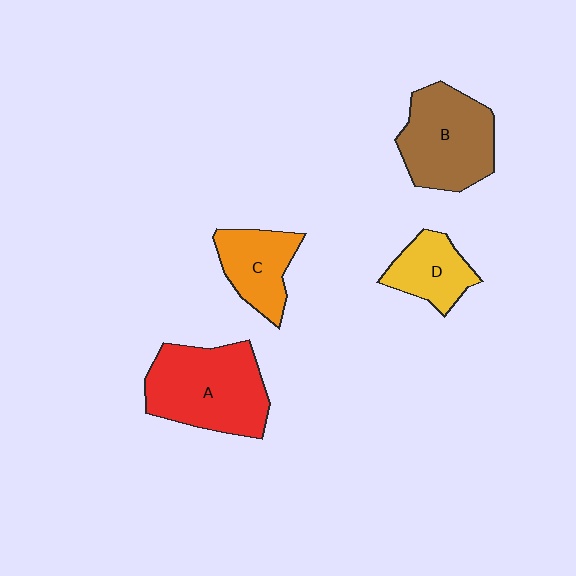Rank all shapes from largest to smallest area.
From largest to smallest: A (red), B (brown), C (orange), D (yellow).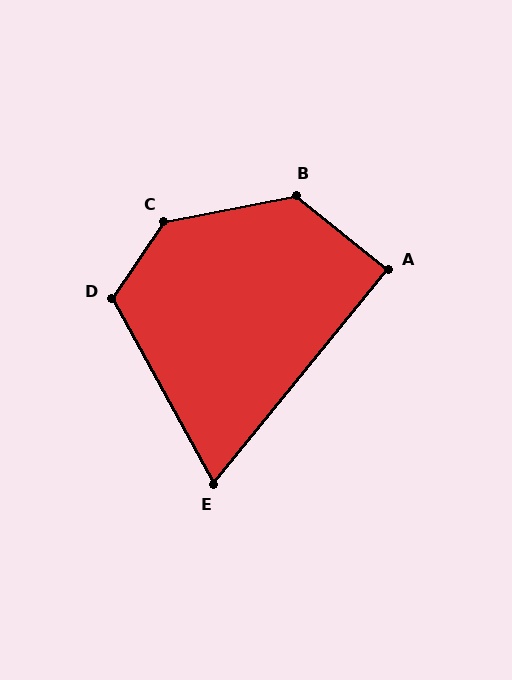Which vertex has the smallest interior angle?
E, at approximately 68 degrees.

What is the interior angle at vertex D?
Approximately 117 degrees (obtuse).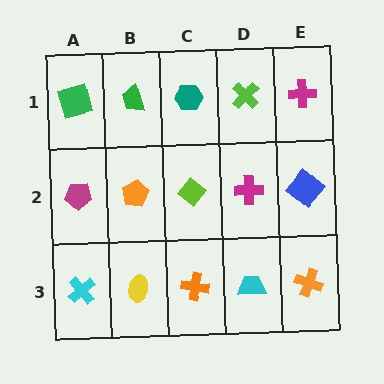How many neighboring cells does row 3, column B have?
3.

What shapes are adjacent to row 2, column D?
A lime cross (row 1, column D), a cyan trapezoid (row 3, column D), a lime diamond (row 2, column C), a blue diamond (row 2, column E).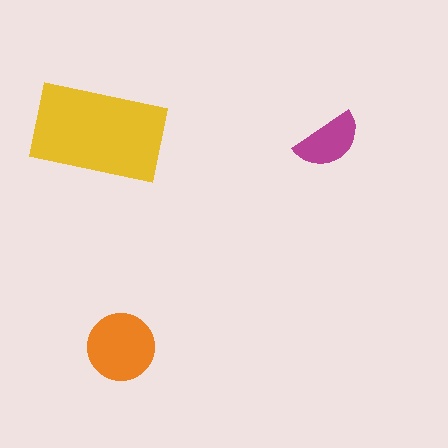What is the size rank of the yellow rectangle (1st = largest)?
1st.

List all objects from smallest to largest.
The magenta semicircle, the orange circle, the yellow rectangle.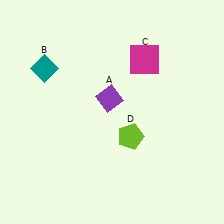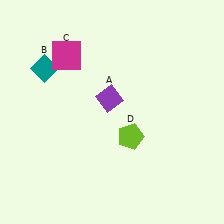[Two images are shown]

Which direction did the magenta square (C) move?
The magenta square (C) moved left.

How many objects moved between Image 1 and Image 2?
1 object moved between the two images.